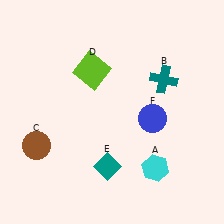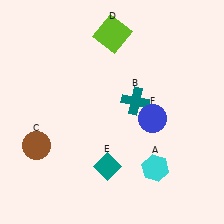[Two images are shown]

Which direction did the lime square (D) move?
The lime square (D) moved up.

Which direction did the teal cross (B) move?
The teal cross (B) moved left.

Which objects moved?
The objects that moved are: the teal cross (B), the lime square (D).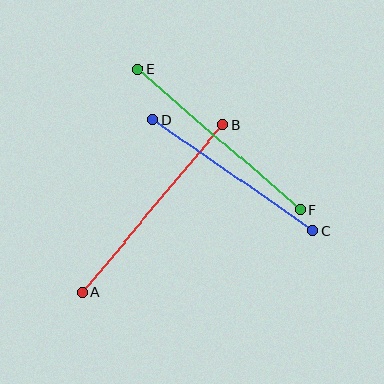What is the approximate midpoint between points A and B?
The midpoint is at approximately (153, 208) pixels.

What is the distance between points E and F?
The distance is approximately 215 pixels.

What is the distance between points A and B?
The distance is approximately 219 pixels.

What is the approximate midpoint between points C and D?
The midpoint is at approximately (233, 175) pixels.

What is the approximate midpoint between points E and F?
The midpoint is at approximately (219, 140) pixels.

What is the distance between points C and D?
The distance is approximately 195 pixels.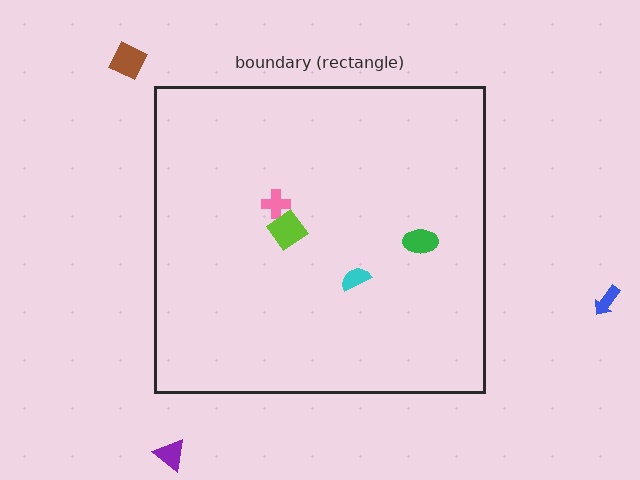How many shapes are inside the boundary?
4 inside, 3 outside.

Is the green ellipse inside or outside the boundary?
Inside.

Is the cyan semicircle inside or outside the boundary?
Inside.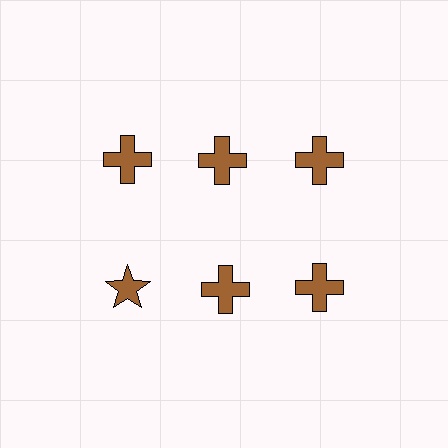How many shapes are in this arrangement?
There are 6 shapes arranged in a grid pattern.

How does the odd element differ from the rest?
It has a different shape: star instead of cross.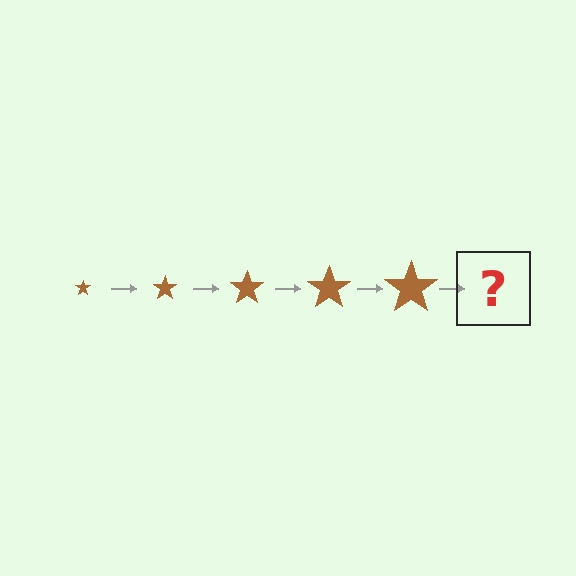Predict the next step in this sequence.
The next step is a brown star, larger than the previous one.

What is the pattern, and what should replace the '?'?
The pattern is that the star gets progressively larger each step. The '?' should be a brown star, larger than the previous one.